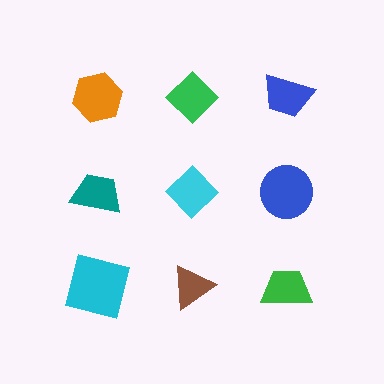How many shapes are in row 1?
3 shapes.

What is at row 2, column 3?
A blue circle.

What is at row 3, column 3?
A green trapezoid.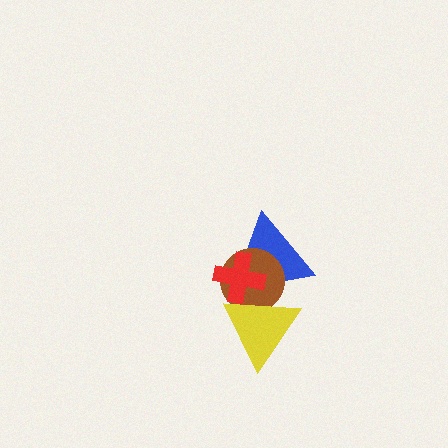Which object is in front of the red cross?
The yellow triangle is in front of the red cross.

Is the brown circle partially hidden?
Yes, it is partially covered by another shape.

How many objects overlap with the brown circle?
3 objects overlap with the brown circle.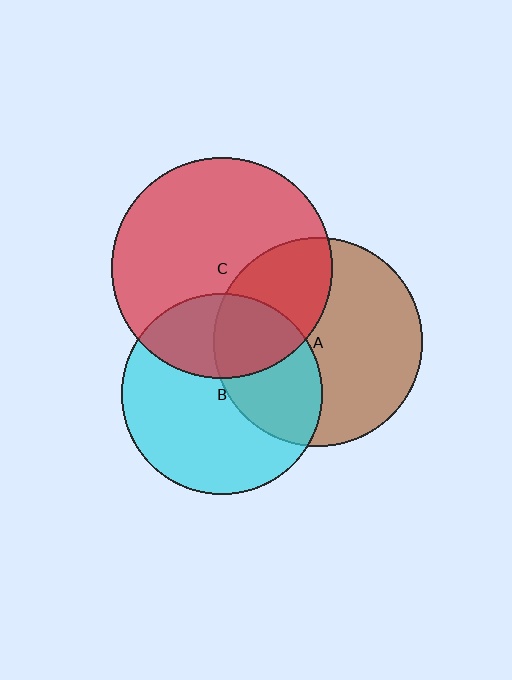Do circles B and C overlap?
Yes.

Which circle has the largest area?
Circle C (red).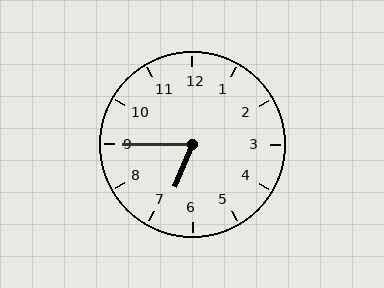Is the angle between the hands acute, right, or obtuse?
It is acute.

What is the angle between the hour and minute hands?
Approximately 68 degrees.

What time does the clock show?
6:45.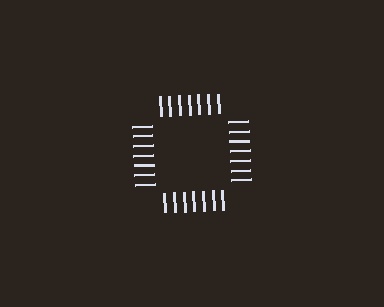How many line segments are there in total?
28 — 7 along each of the 4 edges.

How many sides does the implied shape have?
4 sides — the line-ends trace a square.